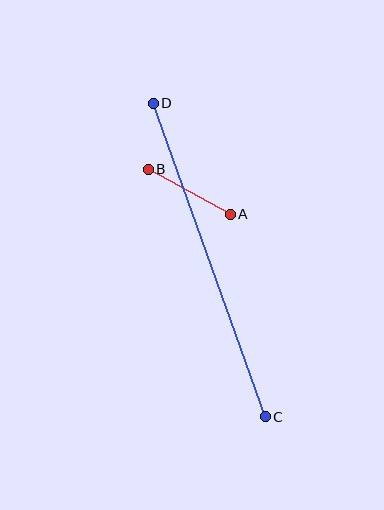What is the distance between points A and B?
The distance is approximately 94 pixels.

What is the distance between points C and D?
The distance is approximately 333 pixels.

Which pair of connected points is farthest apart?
Points C and D are farthest apart.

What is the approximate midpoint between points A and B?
The midpoint is at approximately (189, 192) pixels.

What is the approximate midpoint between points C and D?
The midpoint is at approximately (209, 260) pixels.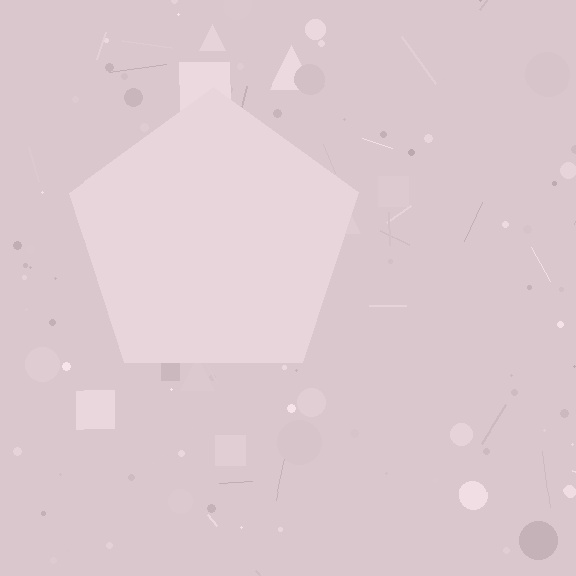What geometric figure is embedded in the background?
A pentagon is embedded in the background.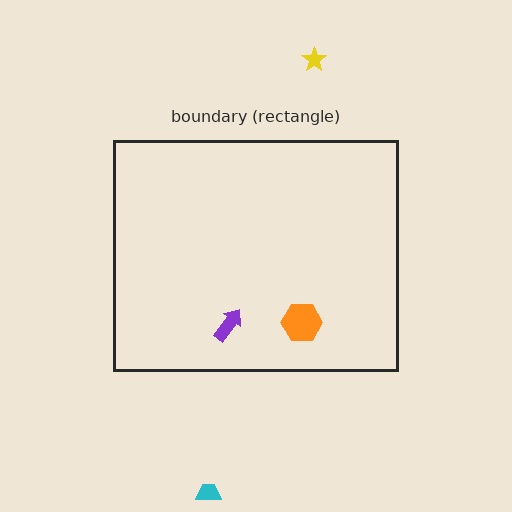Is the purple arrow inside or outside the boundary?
Inside.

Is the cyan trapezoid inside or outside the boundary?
Outside.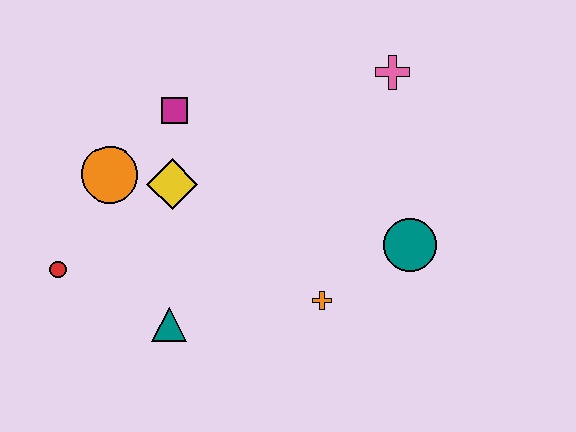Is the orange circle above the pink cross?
No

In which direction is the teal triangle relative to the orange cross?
The teal triangle is to the left of the orange cross.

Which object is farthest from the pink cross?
The red circle is farthest from the pink cross.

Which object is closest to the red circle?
The orange circle is closest to the red circle.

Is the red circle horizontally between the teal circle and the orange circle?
No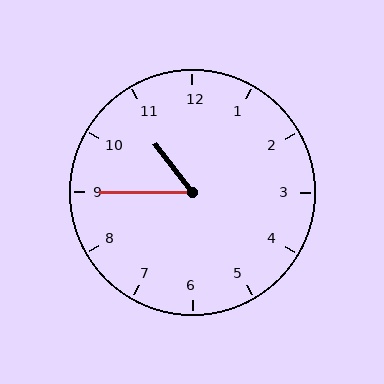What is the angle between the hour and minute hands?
Approximately 52 degrees.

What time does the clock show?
10:45.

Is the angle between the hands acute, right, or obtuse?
It is acute.